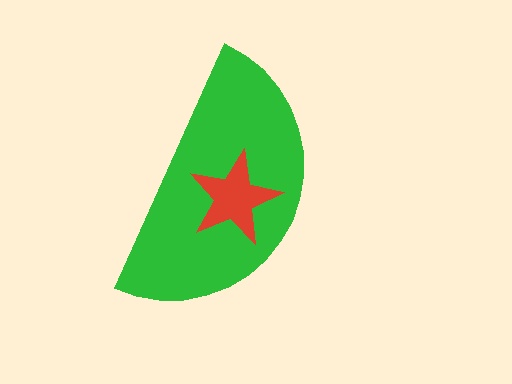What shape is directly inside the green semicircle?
The red star.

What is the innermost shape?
The red star.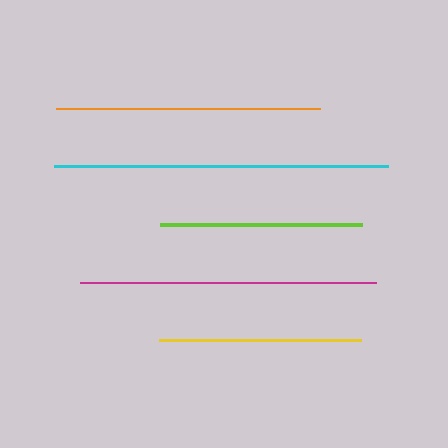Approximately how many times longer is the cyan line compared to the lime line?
The cyan line is approximately 1.7 times the length of the lime line.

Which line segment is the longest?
The cyan line is the longest at approximately 334 pixels.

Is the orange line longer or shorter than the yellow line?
The orange line is longer than the yellow line.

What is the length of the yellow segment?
The yellow segment is approximately 201 pixels long.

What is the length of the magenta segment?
The magenta segment is approximately 297 pixels long.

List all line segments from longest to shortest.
From longest to shortest: cyan, magenta, orange, lime, yellow.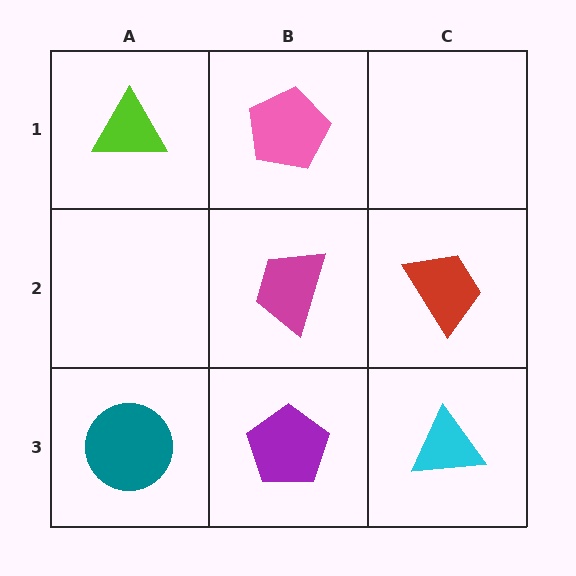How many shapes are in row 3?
3 shapes.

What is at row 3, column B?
A purple pentagon.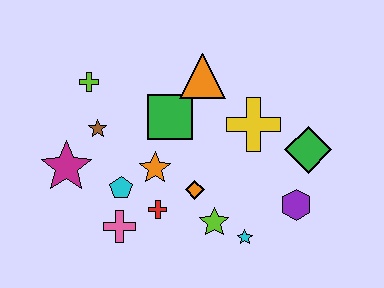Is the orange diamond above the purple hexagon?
Yes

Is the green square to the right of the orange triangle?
No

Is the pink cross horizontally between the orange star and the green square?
No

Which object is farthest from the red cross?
The green diamond is farthest from the red cross.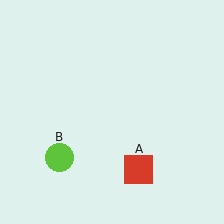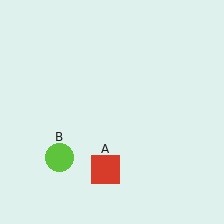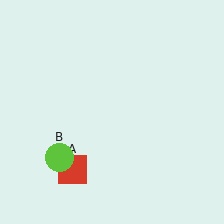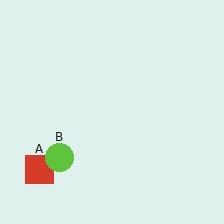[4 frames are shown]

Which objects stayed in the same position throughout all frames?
Lime circle (object B) remained stationary.